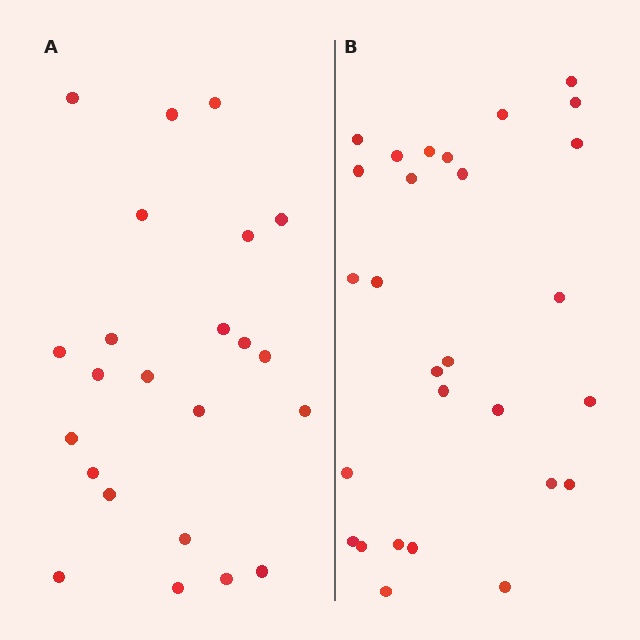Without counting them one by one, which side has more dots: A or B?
Region B (the right region) has more dots.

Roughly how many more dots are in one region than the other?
Region B has about 5 more dots than region A.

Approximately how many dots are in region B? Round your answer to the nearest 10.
About 30 dots. (The exact count is 28, which rounds to 30.)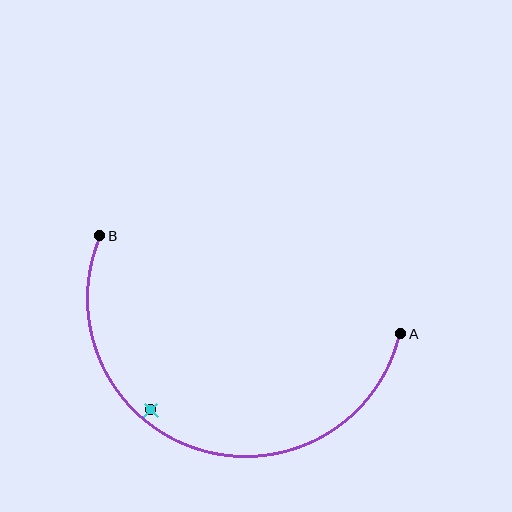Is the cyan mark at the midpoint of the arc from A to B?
No — the cyan mark does not lie on the arc at all. It sits slightly inside the curve.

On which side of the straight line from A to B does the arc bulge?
The arc bulges below the straight line connecting A and B.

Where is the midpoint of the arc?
The arc midpoint is the point on the curve farthest from the straight line joining A and B. It sits below that line.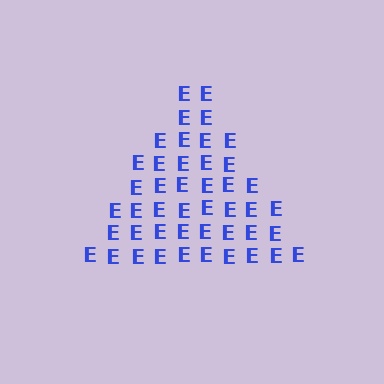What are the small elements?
The small elements are letter E's.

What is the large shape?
The large shape is a triangle.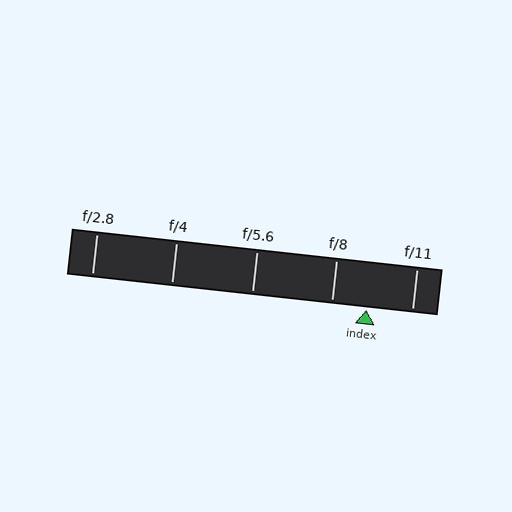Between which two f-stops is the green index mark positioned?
The index mark is between f/8 and f/11.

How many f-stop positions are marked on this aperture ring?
There are 5 f-stop positions marked.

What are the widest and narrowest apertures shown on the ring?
The widest aperture shown is f/2.8 and the narrowest is f/11.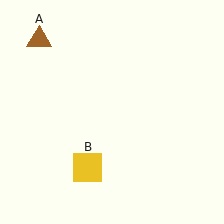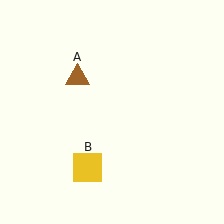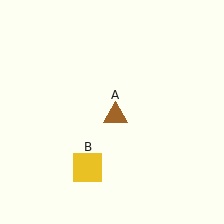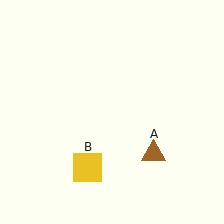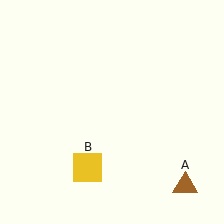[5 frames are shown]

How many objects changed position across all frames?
1 object changed position: brown triangle (object A).